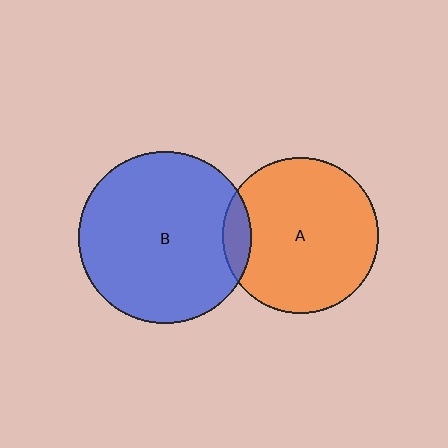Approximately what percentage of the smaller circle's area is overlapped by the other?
Approximately 10%.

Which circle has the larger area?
Circle B (blue).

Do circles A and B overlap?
Yes.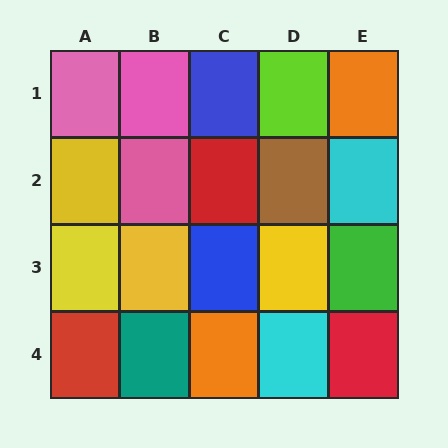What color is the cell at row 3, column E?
Green.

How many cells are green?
1 cell is green.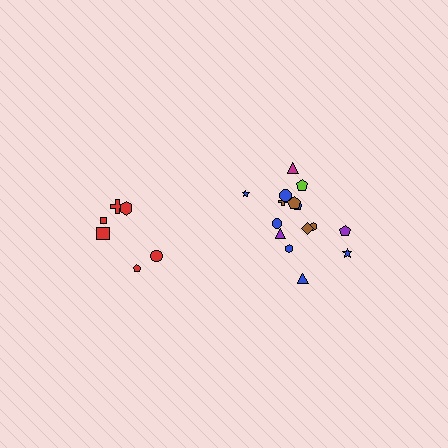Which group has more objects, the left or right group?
The right group.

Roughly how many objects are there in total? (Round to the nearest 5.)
Roughly 20 objects in total.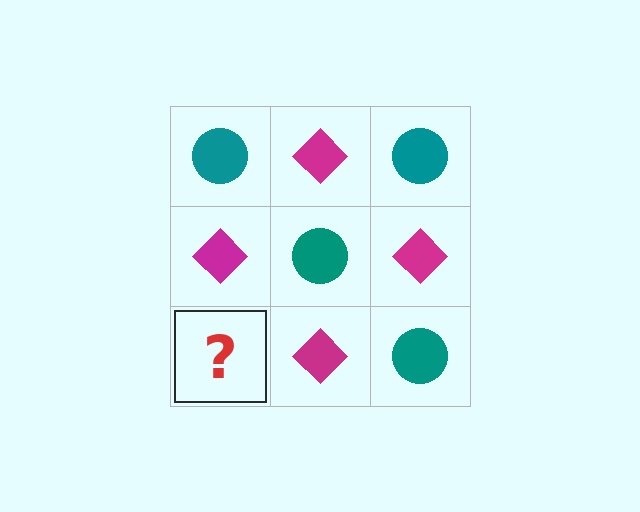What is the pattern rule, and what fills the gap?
The rule is that it alternates teal circle and magenta diamond in a checkerboard pattern. The gap should be filled with a teal circle.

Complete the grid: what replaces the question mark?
The question mark should be replaced with a teal circle.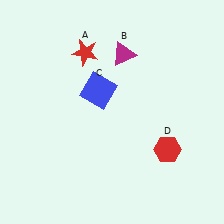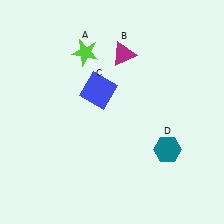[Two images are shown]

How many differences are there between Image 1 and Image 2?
There are 2 differences between the two images.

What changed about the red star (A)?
In Image 1, A is red. In Image 2, it changed to lime.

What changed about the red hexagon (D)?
In Image 1, D is red. In Image 2, it changed to teal.